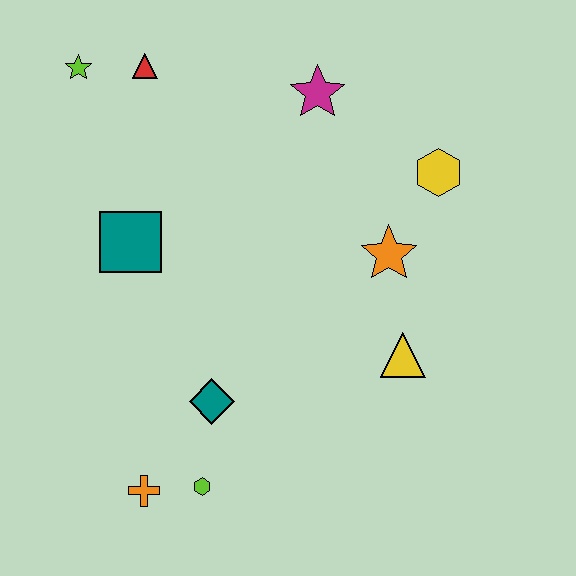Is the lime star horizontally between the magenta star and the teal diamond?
No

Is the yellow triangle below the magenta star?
Yes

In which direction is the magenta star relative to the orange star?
The magenta star is above the orange star.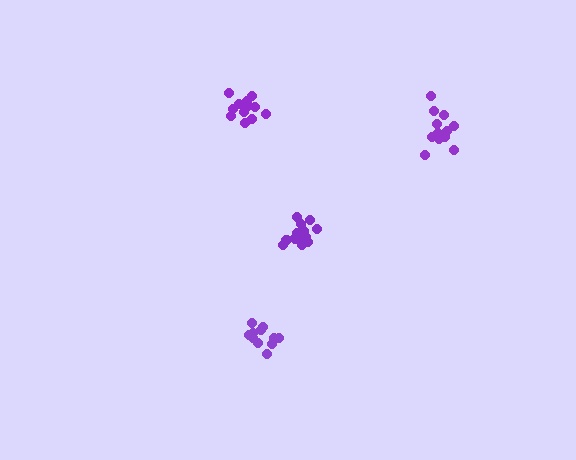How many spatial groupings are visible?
There are 4 spatial groupings.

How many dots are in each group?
Group 1: 17 dots, Group 2: 11 dots, Group 3: 13 dots, Group 4: 12 dots (53 total).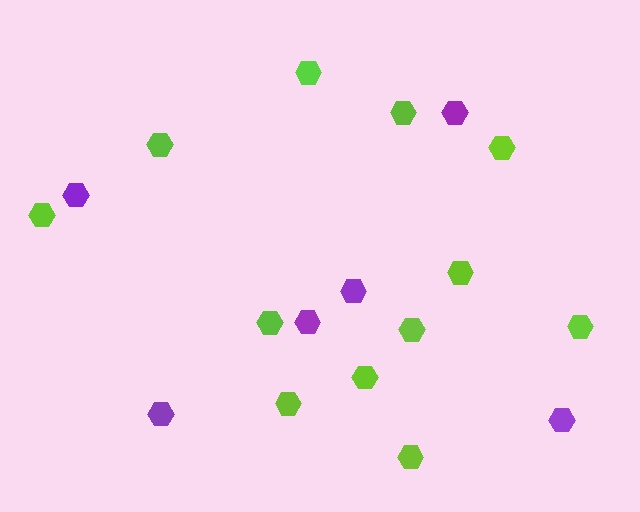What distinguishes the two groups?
There are 2 groups: one group of purple hexagons (6) and one group of lime hexagons (12).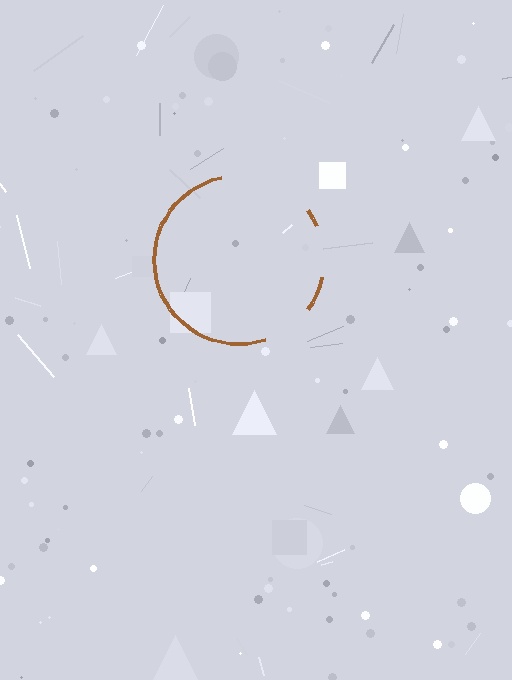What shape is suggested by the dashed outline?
The dashed outline suggests a circle.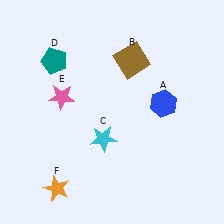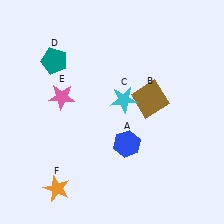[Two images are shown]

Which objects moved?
The objects that moved are: the blue hexagon (A), the brown square (B), the cyan star (C).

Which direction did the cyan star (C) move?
The cyan star (C) moved up.